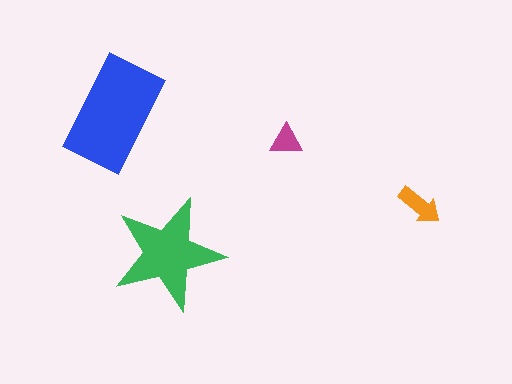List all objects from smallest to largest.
The magenta triangle, the orange arrow, the green star, the blue rectangle.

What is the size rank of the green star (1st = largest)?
2nd.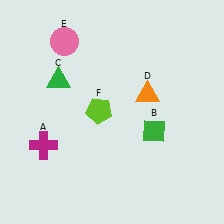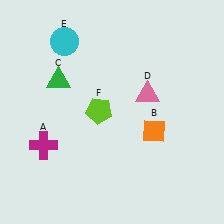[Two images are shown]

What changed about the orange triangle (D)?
In Image 1, D is orange. In Image 2, it changed to pink.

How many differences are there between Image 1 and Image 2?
There are 3 differences between the two images.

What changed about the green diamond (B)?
In Image 1, B is green. In Image 2, it changed to orange.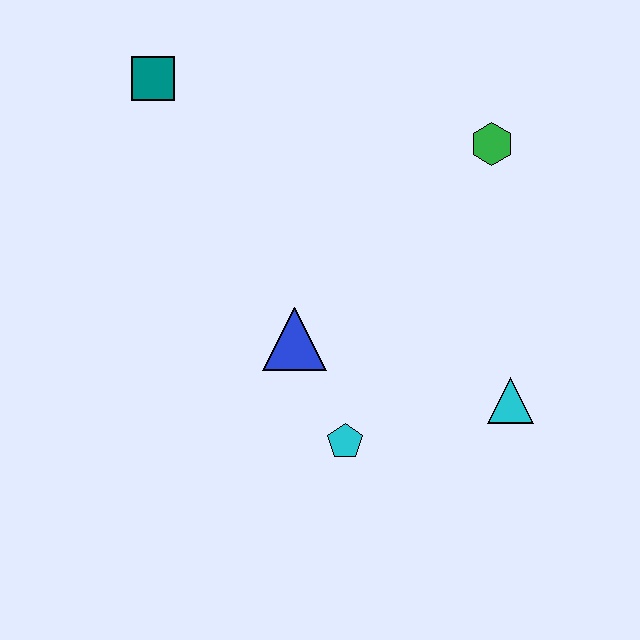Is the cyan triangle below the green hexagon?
Yes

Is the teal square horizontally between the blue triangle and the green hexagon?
No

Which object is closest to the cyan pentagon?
The blue triangle is closest to the cyan pentagon.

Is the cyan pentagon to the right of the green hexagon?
No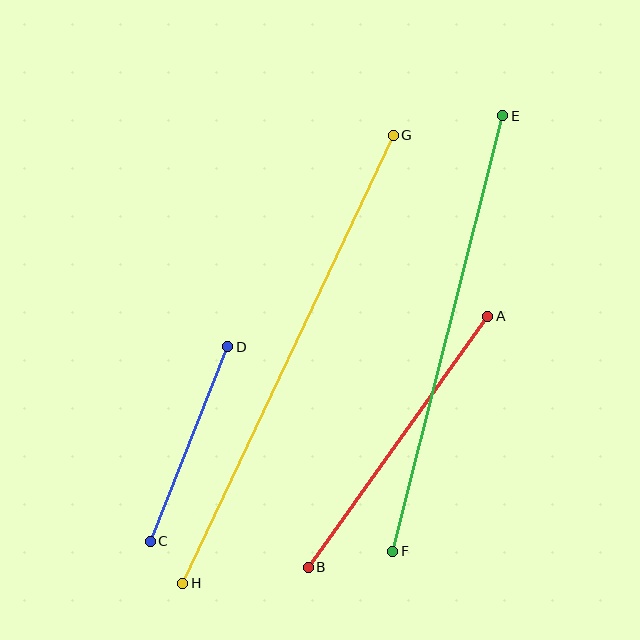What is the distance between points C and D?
The distance is approximately 210 pixels.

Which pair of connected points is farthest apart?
Points G and H are farthest apart.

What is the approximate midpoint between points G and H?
The midpoint is at approximately (288, 359) pixels.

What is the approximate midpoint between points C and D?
The midpoint is at approximately (189, 444) pixels.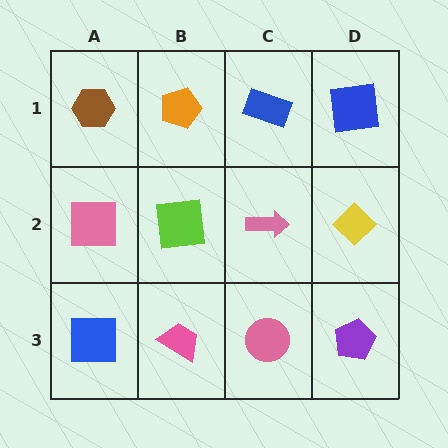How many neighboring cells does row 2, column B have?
4.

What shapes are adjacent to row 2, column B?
An orange pentagon (row 1, column B), a pink trapezoid (row 3, column B), a pink square (row 2, column A), a pink arrow (row 2, column C).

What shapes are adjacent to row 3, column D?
A yellow diamond (row 2, column D), a pink circle (row 3, column C).